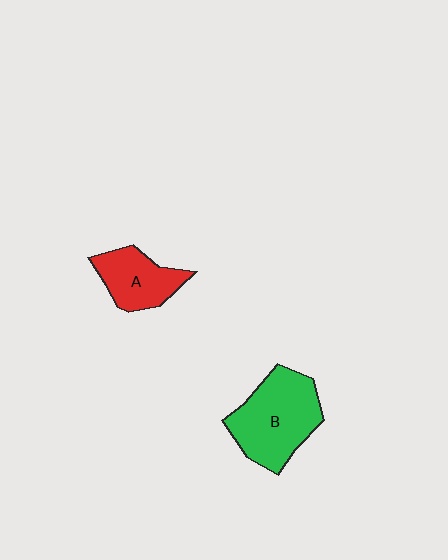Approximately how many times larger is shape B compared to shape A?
Approximately 1.6 times.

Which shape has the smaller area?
Shape A (red).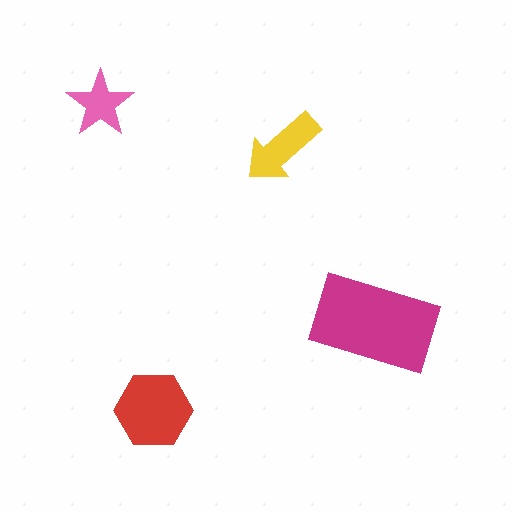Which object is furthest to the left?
The pink star is leftmost.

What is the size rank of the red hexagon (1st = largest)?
2nd.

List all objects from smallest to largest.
The pink star, the yellow arrow, the red hexagon, the magenta rectangle.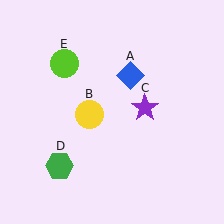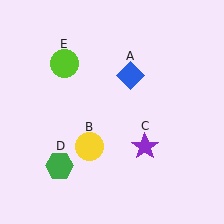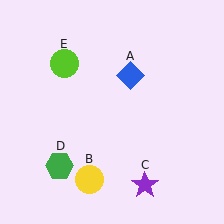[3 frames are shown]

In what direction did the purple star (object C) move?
The purple star (object C) moved down.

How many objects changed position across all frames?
2 objects changed position: yellow circle (object B), purple star (object C).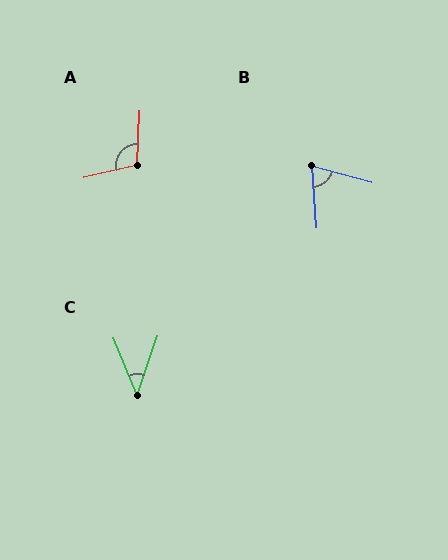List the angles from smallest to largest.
C (42°), B (71°), A (106°).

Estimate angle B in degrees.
Approximately 71 degrees.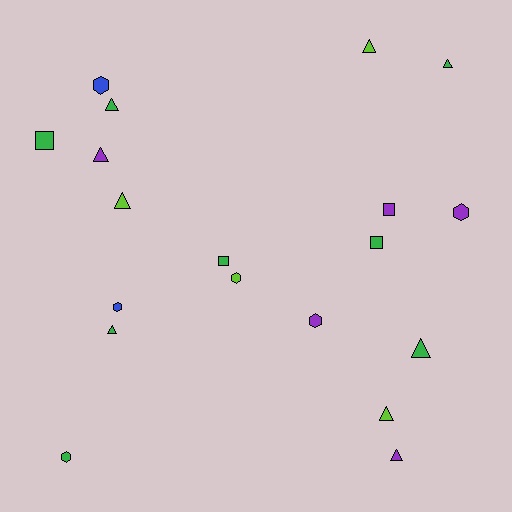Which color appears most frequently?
Green, with 8 objects.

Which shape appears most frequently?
Triangle, with 9 objects.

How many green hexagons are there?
There is 1 green hexagon.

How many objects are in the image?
There are 19 objects.